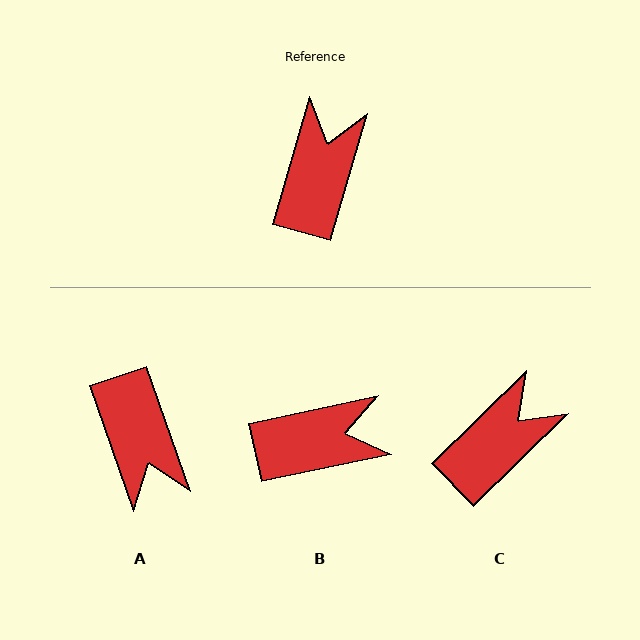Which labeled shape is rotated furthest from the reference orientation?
A, about 144 degrees away.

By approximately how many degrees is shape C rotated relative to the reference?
Approximately 29 degrees clockwise.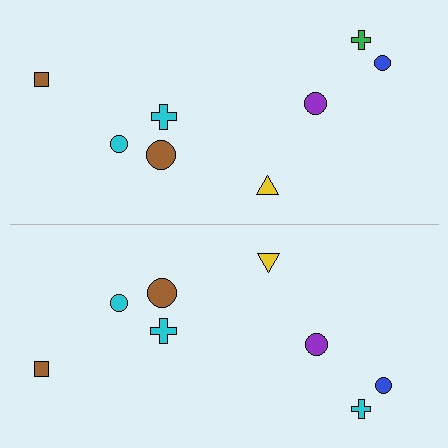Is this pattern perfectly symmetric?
No, the pattern is not perfectly symmetric. The cyan cross on the bottom side breaks the symmetry — its mirror counterpart is green.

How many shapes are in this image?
There are 16 shapes in this image.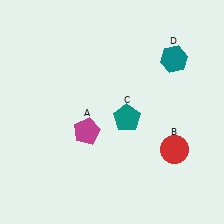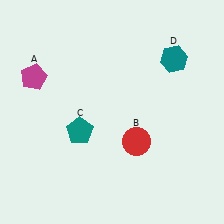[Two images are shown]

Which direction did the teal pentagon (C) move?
The teal pentagon (C) moved left.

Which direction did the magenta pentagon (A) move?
The magenta pentagon (A) moved up.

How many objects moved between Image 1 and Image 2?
3 objects moved between the two images.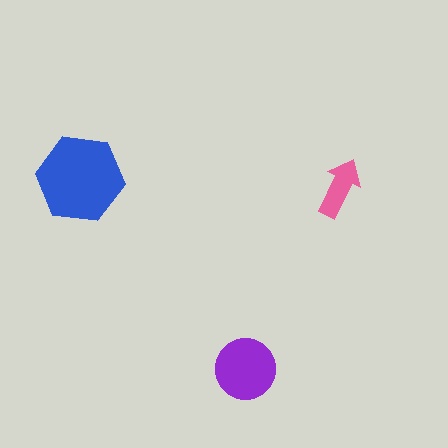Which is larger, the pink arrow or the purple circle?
The purple circle.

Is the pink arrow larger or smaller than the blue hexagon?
Smaller.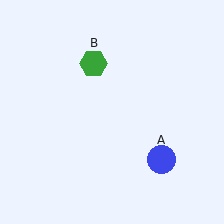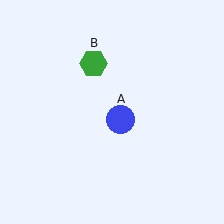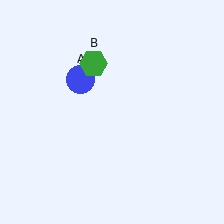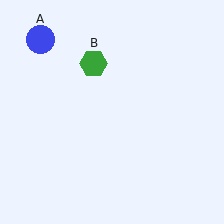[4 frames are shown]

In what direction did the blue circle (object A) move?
The blue circle (object A) moved up and to the left.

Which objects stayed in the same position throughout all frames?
Green hexagon (object B) remained stationary.